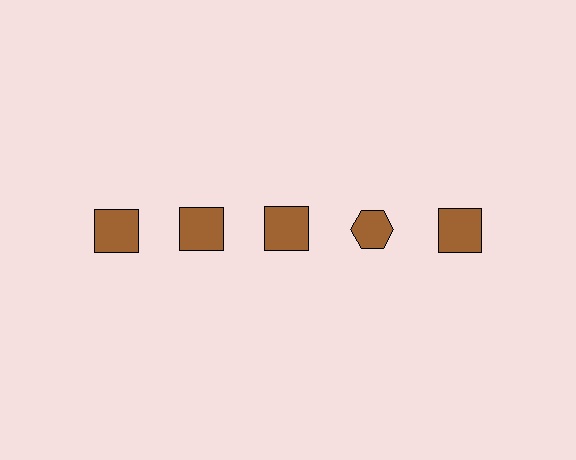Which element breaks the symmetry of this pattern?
The brown hexagon in the top row, second from right column breaks the symmetry. All other shapes are brown squares.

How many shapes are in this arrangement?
There are 5 shapes arranged in a grid pattern.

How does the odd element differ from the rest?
It has a different shape: hexagon instead of square.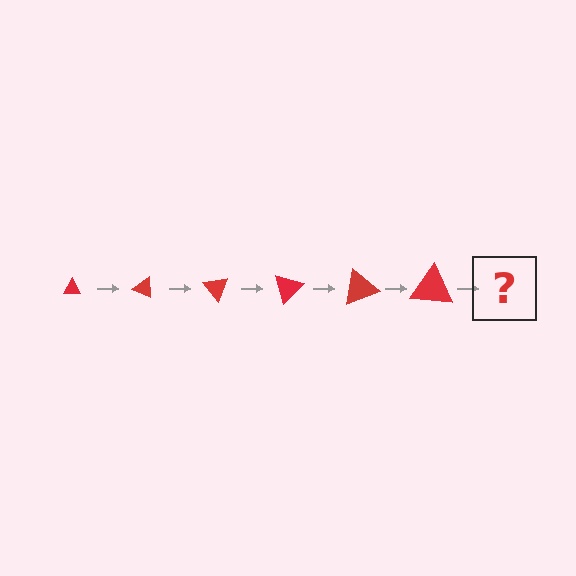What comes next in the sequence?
The next element should be a triangle, larger than the previous one and rotated 150 degrees from the start.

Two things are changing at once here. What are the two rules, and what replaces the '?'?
The two rules are that the triangle grows larger each step and it rotates 25 degrees each step. The '?' should be a triangle, larger than the previous one and rotated 150 degrees from the start.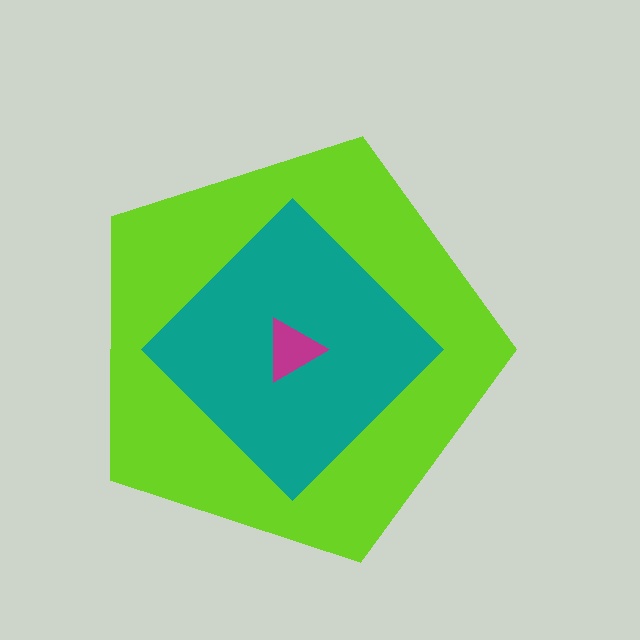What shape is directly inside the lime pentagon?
The teal diamond.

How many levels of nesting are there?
3.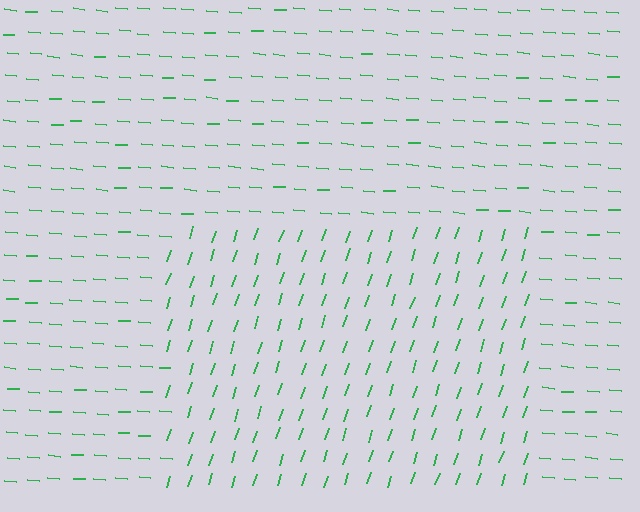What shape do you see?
I see a rectangle.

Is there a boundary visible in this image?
Yes, there is a texture boundary formed by a change in line orientation.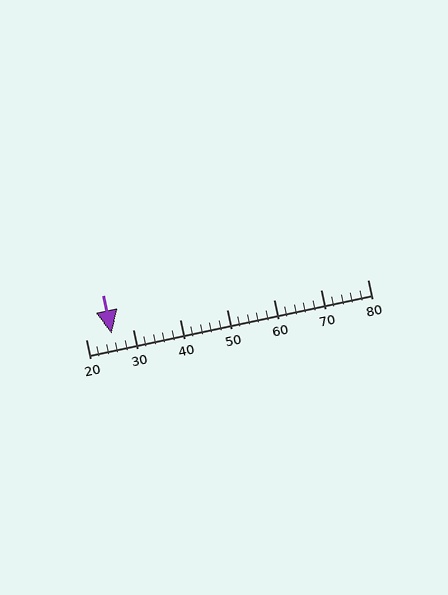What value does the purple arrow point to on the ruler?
The purple arrow points to approximately 26.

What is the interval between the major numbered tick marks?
The major tick marks are spaced 10 units apart.